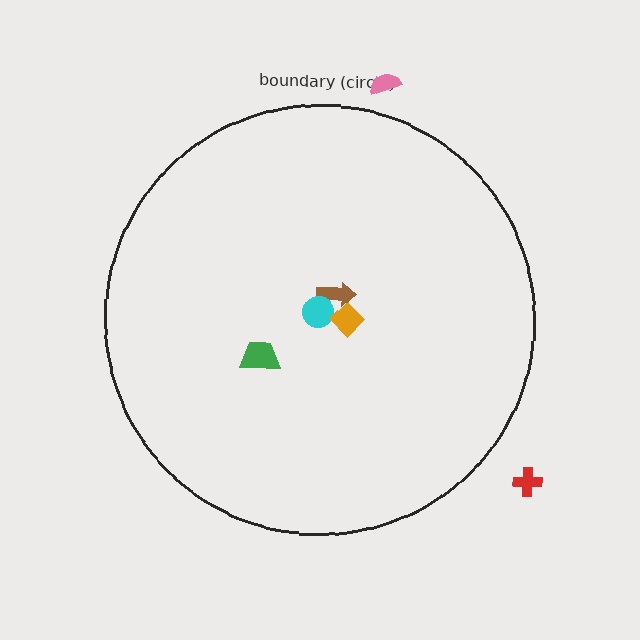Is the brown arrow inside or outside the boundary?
Inside.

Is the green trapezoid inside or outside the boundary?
Inside.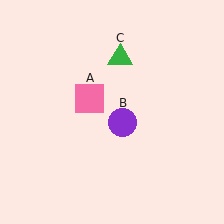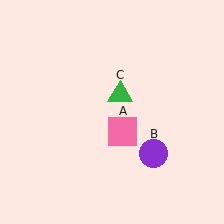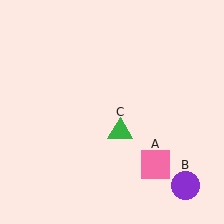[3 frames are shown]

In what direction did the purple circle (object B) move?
The purple circle (object B) moved down and to the right.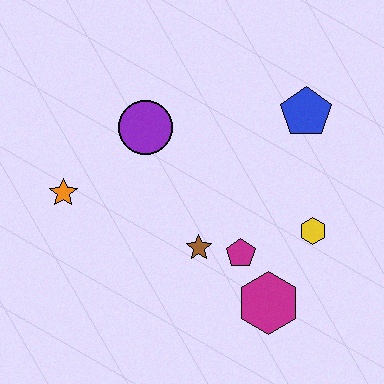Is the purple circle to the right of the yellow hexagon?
No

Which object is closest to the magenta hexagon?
The magenta pentagon is closest to the magenta hexagon.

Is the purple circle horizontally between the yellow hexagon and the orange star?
Yes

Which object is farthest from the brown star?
The blue pentagon is farthest from the brown star.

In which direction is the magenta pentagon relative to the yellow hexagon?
The magenta pentagon is to the left of the yellow hexagon.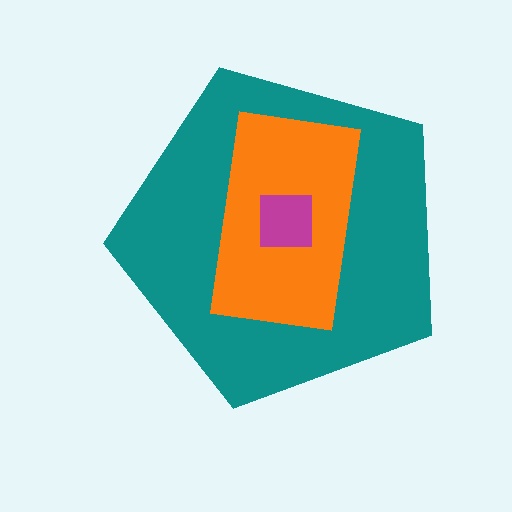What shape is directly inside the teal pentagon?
The orange rectangle.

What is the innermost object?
The magenta square.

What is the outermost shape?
The teal pentagon.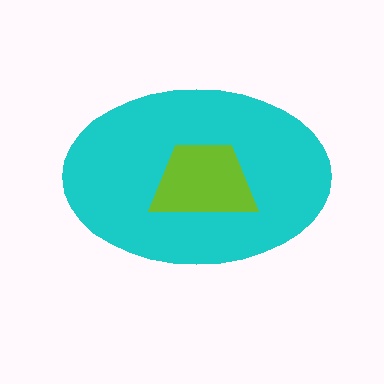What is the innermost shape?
The lime trapezoid.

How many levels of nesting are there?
2.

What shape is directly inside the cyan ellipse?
The lime trapezoid.